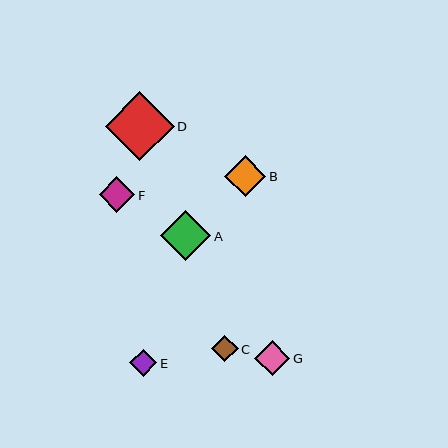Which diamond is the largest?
Diamond D is the largest with a size of approximately 69 pixels.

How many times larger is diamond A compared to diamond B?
Diamond A is approximately 1.2 times the size of diamond B.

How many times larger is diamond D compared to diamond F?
Diamond D is approximately 1.9 times the size of diamond F.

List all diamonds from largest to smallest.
From largest to smallest: D, A, B, G, F, E, C.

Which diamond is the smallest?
Diamond C is the smallest with a size of approximately 26 pixels.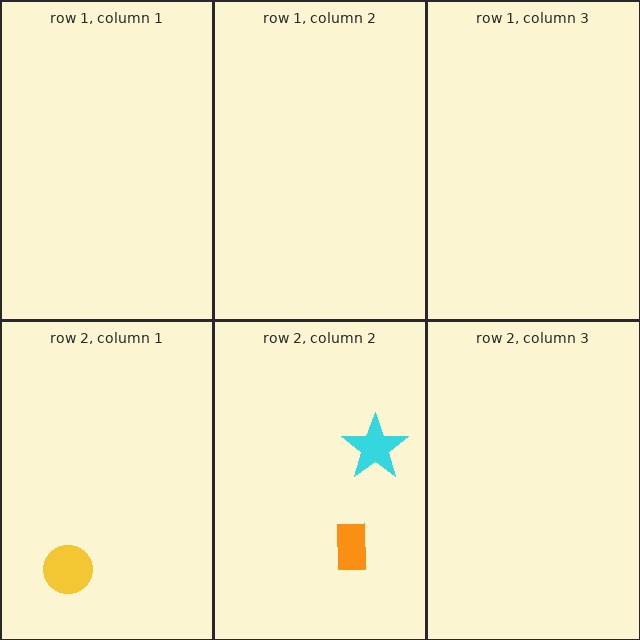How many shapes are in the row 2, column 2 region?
2.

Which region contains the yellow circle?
The row 2, column 1 region.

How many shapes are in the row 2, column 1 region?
1.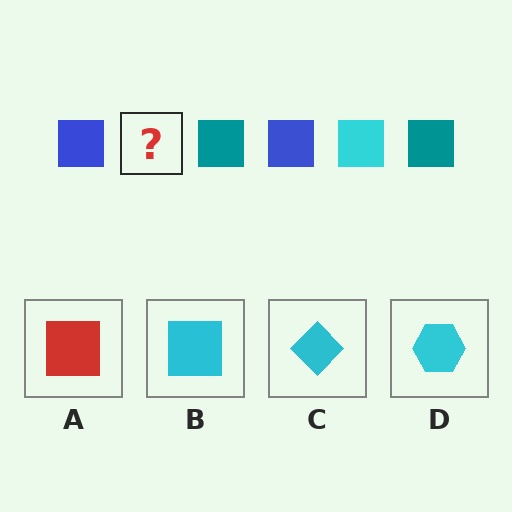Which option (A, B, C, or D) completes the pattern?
B.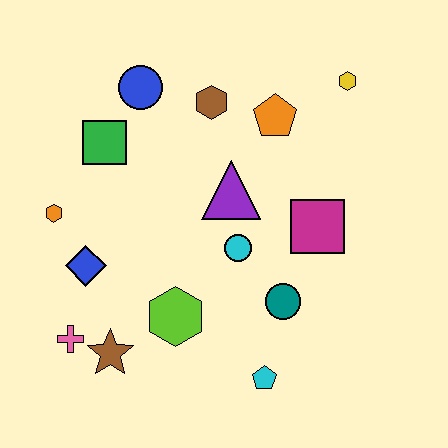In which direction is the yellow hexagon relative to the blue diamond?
The yellow hexagon is to the right of the blue diamond.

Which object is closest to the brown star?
The pink cross is closest to the brown star.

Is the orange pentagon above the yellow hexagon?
No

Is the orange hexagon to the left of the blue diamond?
Yes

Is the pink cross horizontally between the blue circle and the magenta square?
No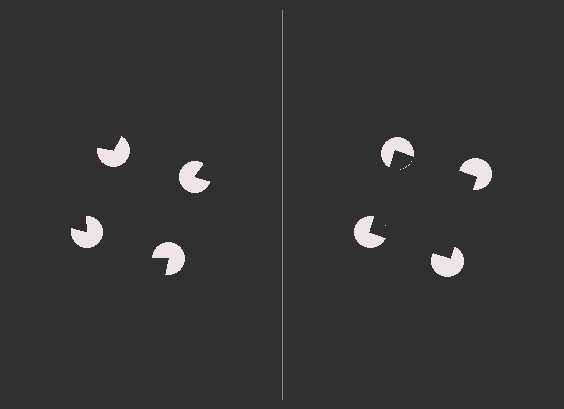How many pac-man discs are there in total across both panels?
8 — 4 on each side.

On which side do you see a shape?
An illusory square appears on the right side. On the left side the wedge cuts are rotated, so no coherent shape forms.